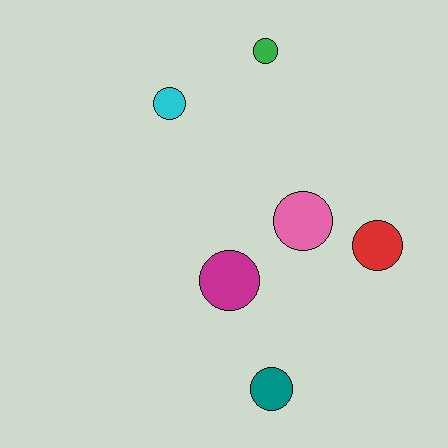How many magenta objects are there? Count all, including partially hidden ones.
There is 1 magenta object.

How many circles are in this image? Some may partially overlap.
There are 6 circles.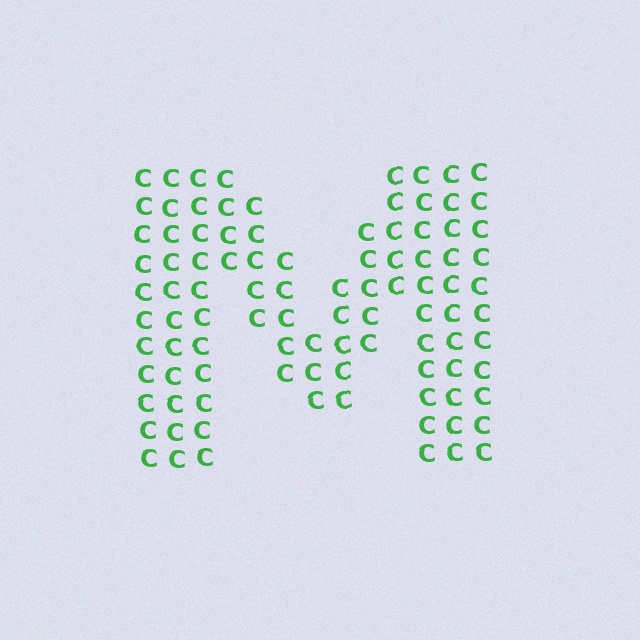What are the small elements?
The small elements are letter C's.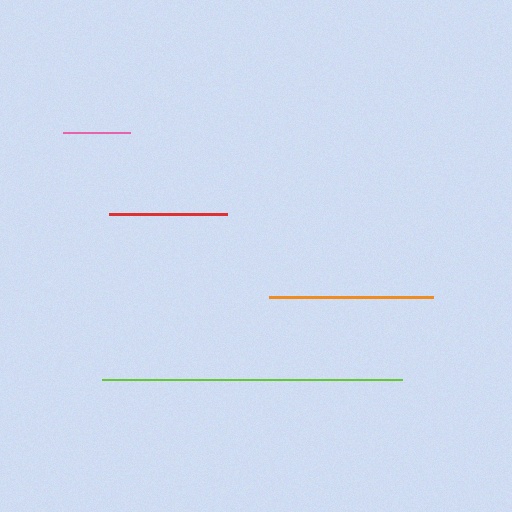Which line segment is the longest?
The lime line is the longest at approximately 299 pixels.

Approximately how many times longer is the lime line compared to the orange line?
The lime line is approximately 1.8 times the length of the orange line.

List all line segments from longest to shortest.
From longest to shortest: lime, orange, red, pink.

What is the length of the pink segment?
The pink segment is approximately 67 pixels long.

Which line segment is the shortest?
The pink line is the shortest at approximately 67 pixels.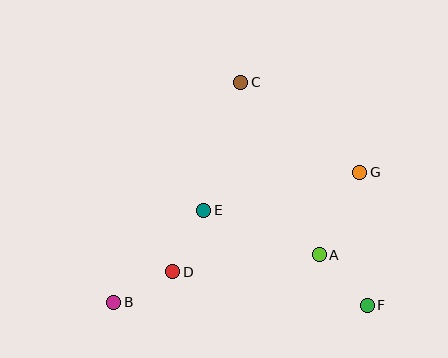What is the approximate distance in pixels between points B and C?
The distance between B and C is approximately 254 pixels.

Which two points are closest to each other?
Points B and D are closest to each other.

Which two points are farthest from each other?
Points B and G are farthest from each other.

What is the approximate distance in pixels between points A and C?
The distance between A and C is approximately 190 pixels.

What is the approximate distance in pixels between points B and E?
The distance between B and E is approximately 129 pixels.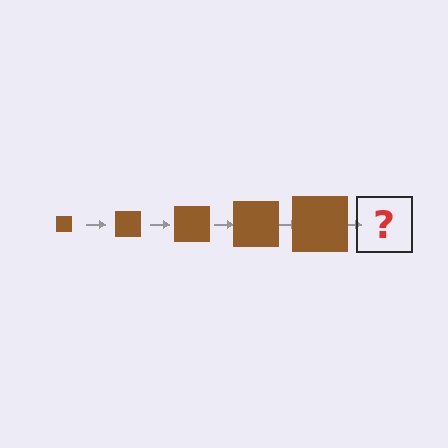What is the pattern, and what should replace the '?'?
The pattern is that the square gets progressively larger each step. The '?' should be a brown square, larger than the previous one.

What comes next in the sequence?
The next element should be a brown square, larger than the previous one.